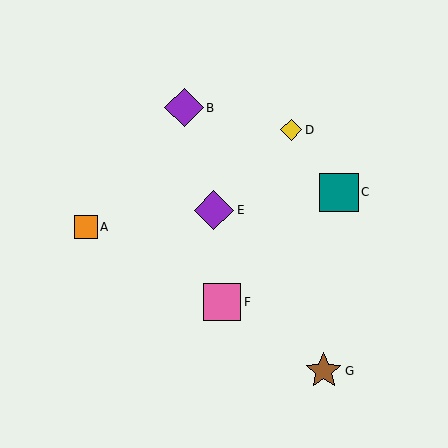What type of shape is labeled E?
Shape E is a purple diamond.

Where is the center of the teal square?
The center of the teal square is at (339, 192).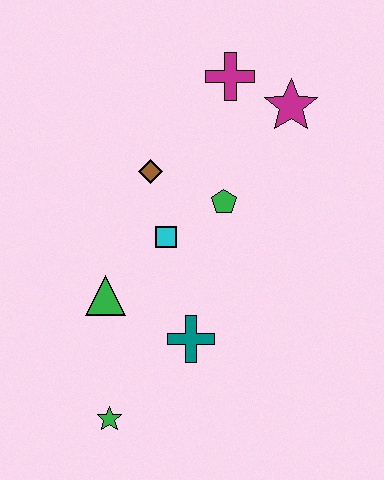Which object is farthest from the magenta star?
The green star is farthest from the magenta star.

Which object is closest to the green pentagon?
The cyan square is closest to the green pentagon.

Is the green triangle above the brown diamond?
No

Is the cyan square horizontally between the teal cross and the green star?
Yes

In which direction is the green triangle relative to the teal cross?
The green triangle is to the left of the teal cross.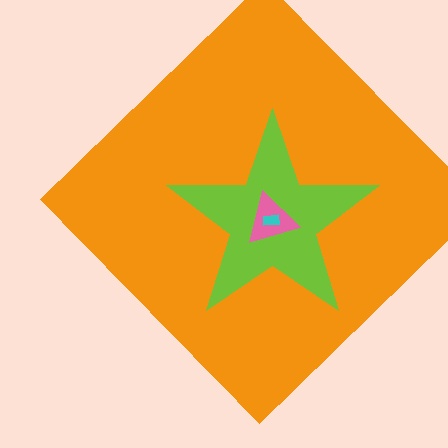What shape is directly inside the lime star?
The pink triangle.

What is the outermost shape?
The orange diamond.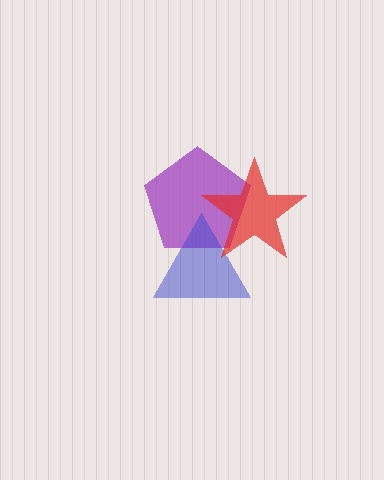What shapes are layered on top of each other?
The layered shapes are: a purple pentagon, a blue triangle, a red star.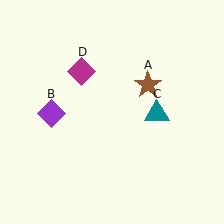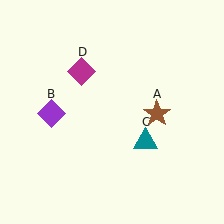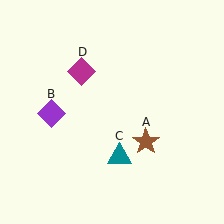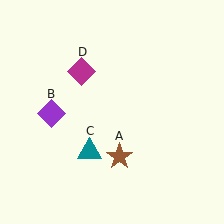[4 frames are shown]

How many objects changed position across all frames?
2 objects changed position: brown star (object A), teal triangle (object C).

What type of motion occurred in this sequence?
The brown star (object A), teal triangle (object C) rotated clockwise around the center of the scene.